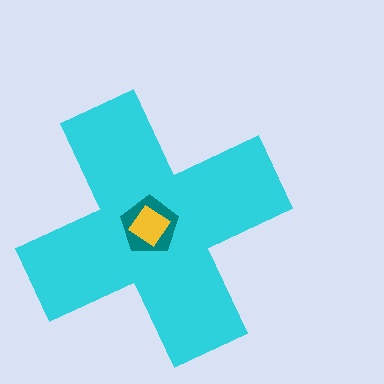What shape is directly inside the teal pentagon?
The yellow diamond.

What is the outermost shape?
The cyan cross.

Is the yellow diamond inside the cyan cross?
Yes.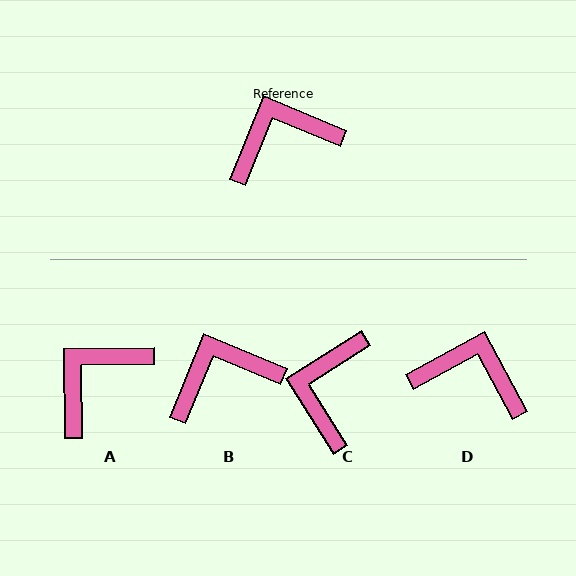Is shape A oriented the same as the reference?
No, it is off by about 23 degrees.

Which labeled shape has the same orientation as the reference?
B.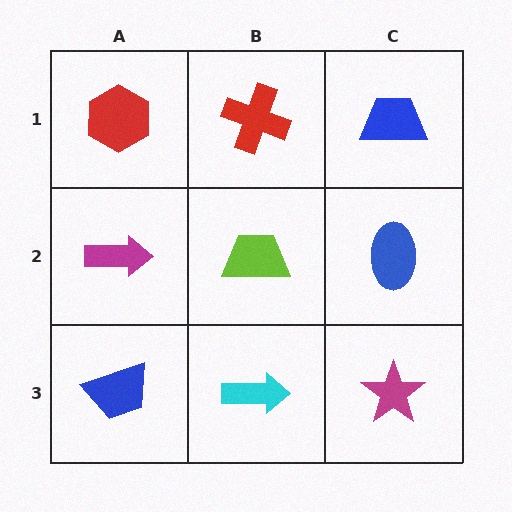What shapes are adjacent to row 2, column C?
A blue trapezoid (row 1, column C), a magenta star (row 3, column C), a lime trapezoid (row 2, column B).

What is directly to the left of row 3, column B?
A blue trapezoid.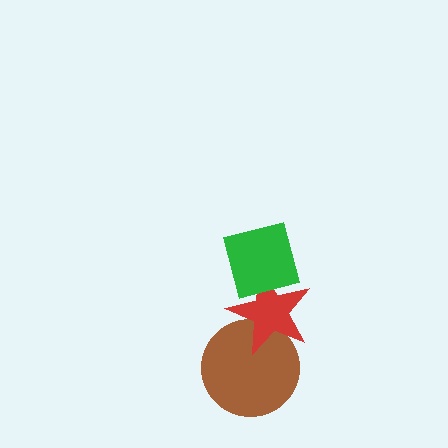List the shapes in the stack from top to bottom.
From top to bottom: the green square, the red star, the brown circle.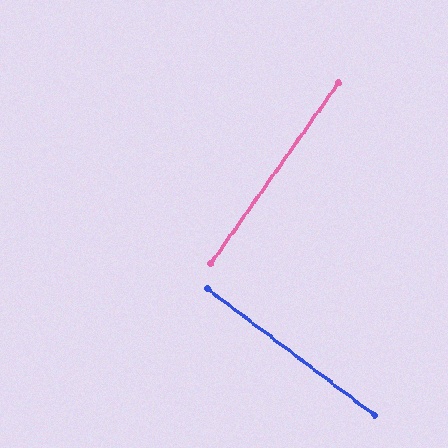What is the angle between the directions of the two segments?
Approximately 88 degrees.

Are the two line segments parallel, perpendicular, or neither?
Perpendicular — they meet at approximately 88°.